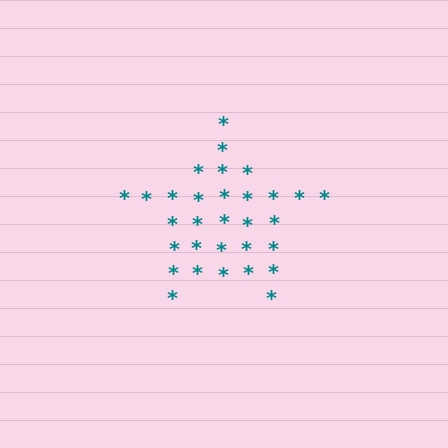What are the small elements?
The small elements are asterisks.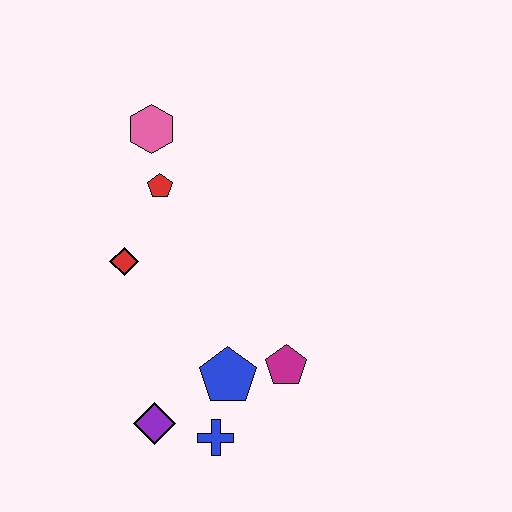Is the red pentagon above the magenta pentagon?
Yes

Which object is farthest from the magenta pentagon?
The pink hexagon is farthest from the magenta pentagon.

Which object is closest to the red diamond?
The red pentagon is closest to the red diamond.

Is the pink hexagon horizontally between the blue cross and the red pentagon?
No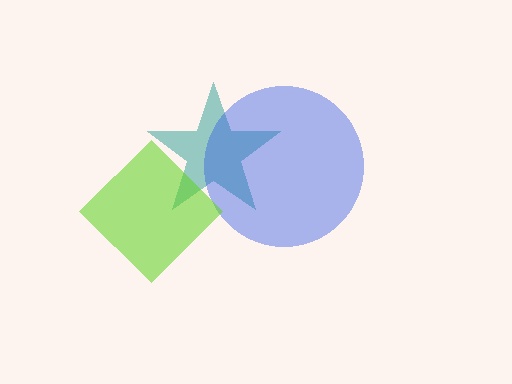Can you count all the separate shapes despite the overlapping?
Yes, there are 3 separate shapes.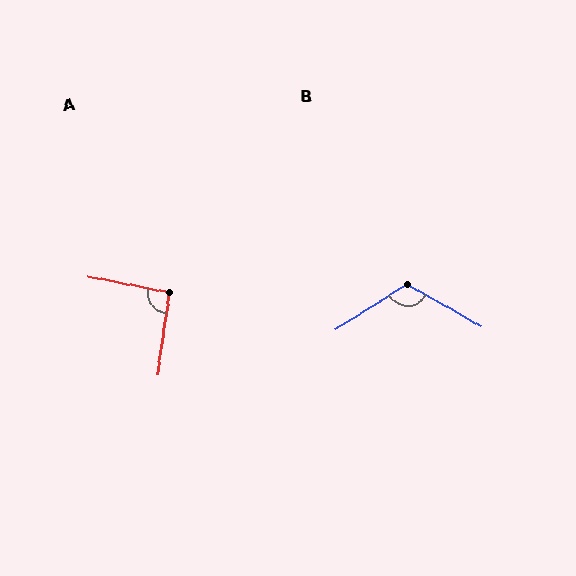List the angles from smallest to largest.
A (92°), B (118°).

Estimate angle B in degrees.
Approximately 118 degrees.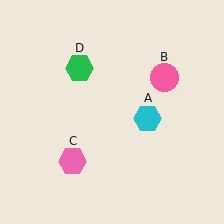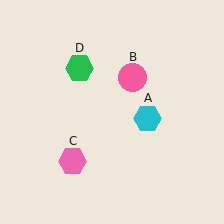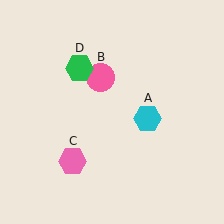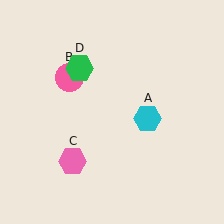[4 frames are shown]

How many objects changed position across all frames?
1 object changed position: pink circle (object B).